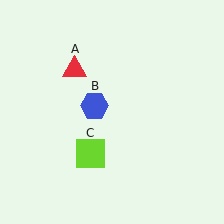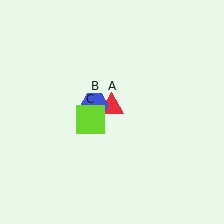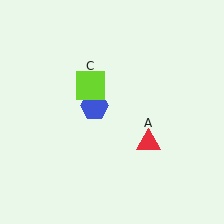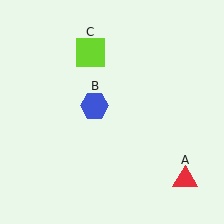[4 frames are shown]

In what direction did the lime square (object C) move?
The lime square (object C) moved up.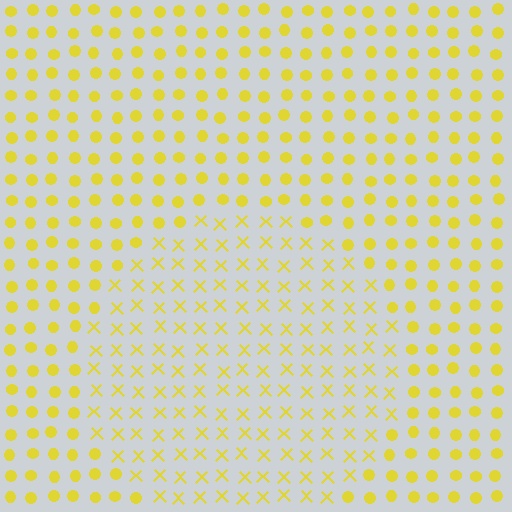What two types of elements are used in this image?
The image uses X marks inside the circle region and circles outside it.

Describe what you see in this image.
The image is filled with small yellow elements arranged in a uniform grid. A circle-shaped region contains X marks, while the surrounding area contains circles. The boundary is defined purely by the change in element shape.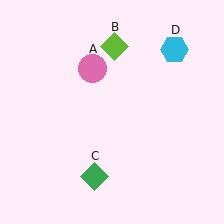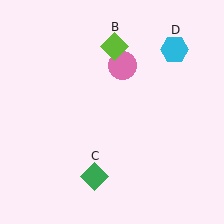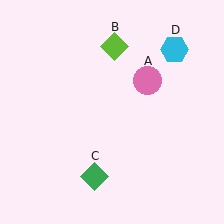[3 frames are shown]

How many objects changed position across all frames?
1 object changed position: pink circle (object A).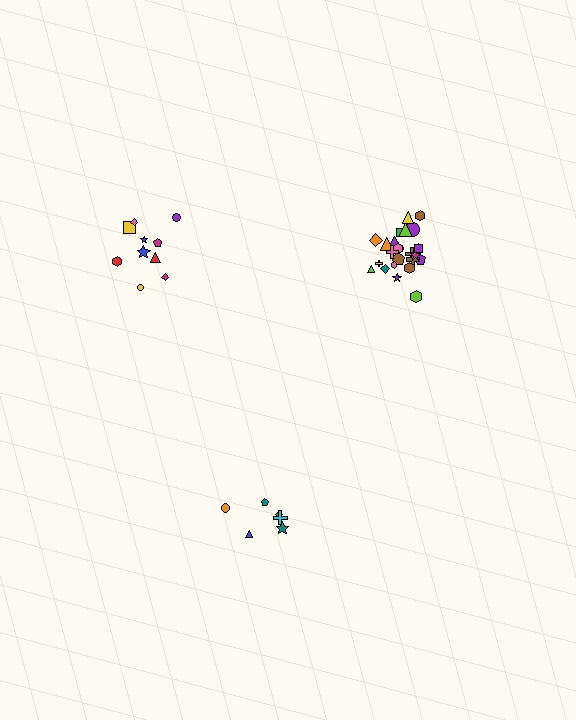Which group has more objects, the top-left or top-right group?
The top-right group.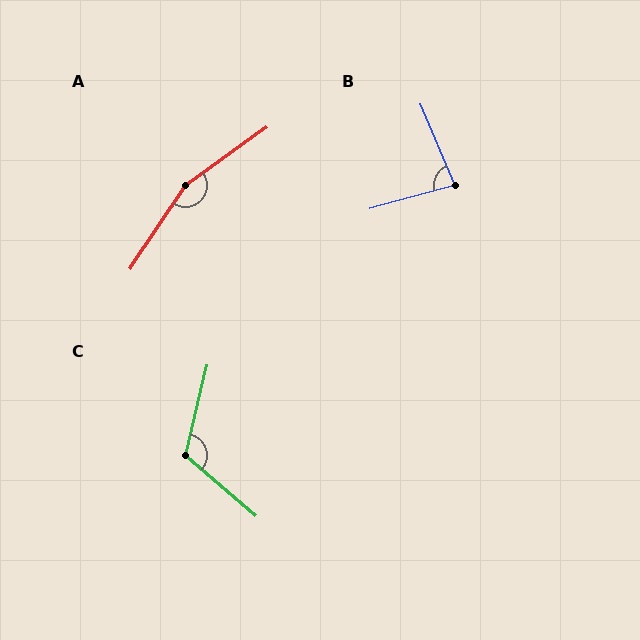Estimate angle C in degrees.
Approximately 117 degrees.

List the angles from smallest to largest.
B (83°), C (117°), A (159°).